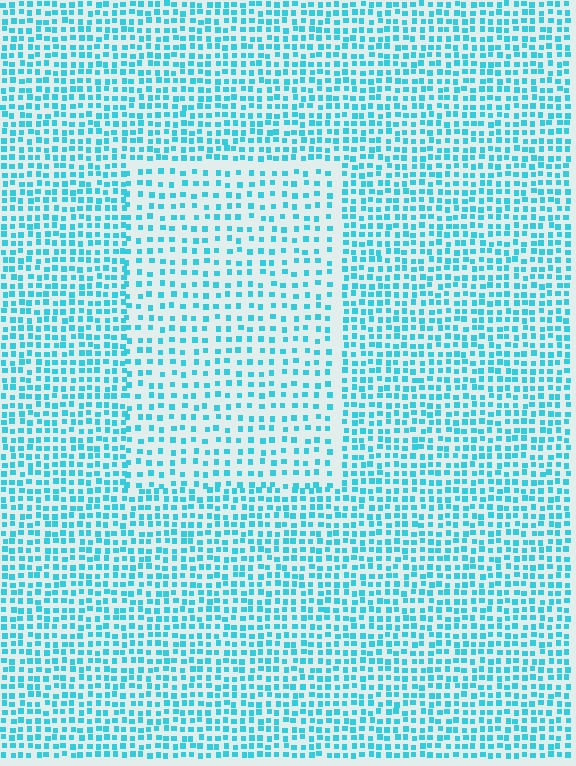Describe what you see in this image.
The image contains small cyan elements arranged at two different densities. A rectangle-shaped region is visible where the elements are less densely packed than the surrounding area.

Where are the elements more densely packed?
The elements are more densely packed outside the rectangle boundary.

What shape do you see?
I see a rectangle.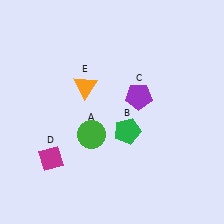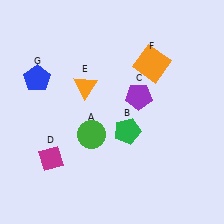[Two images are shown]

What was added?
An orange square (F), a blue pentagon (G) were added in Image 2.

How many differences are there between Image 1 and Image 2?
There are 2 differences between the two images.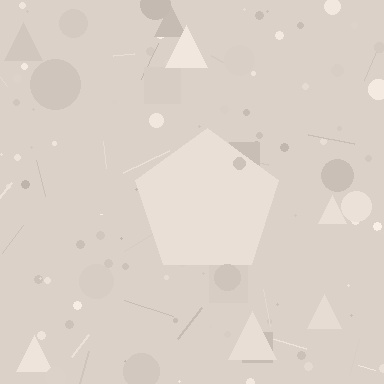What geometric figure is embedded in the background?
A pentagon is embedded in the background.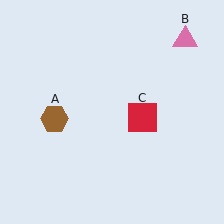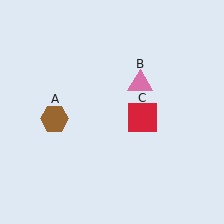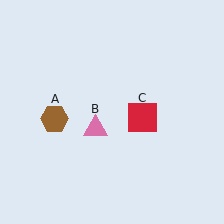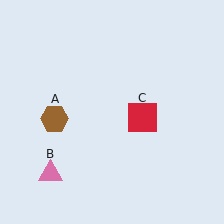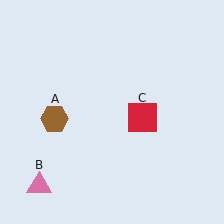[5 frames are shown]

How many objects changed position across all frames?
1 object changed position: pink triangle (object B).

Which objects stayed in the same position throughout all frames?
Brown hexagon (object A) and red square (object C) remained stationary.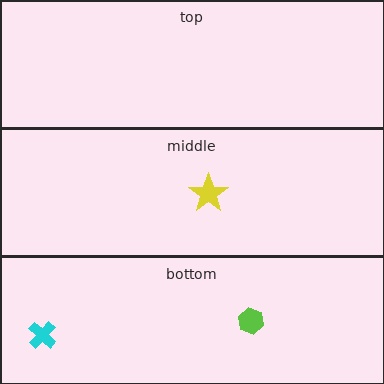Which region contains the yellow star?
The middle region.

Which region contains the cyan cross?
The bottom region.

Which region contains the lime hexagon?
The bottom region.